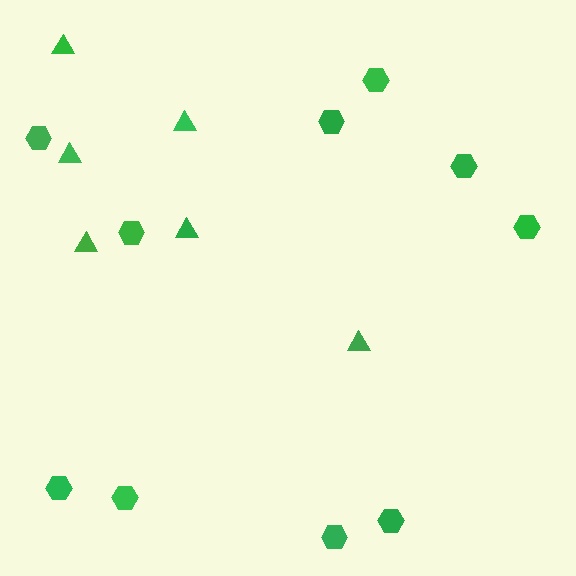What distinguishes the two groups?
There are 2 groups: one group of triangles (6) and one group of hexagons (10).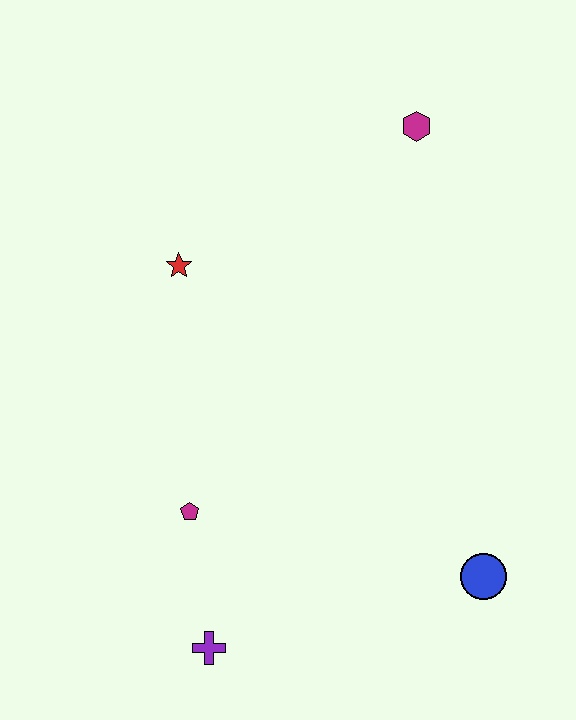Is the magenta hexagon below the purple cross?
No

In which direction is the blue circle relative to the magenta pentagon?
The blue circle is to the right of the magenta pentagon.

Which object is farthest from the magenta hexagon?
The purple cross is farthest from the magenta hexagon.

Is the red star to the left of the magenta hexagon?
Yes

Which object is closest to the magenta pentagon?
The purple cross is closest to the magenta pentagon.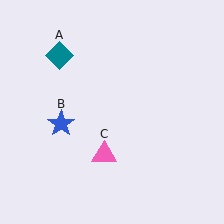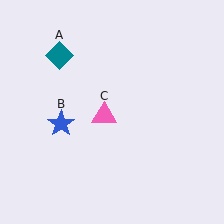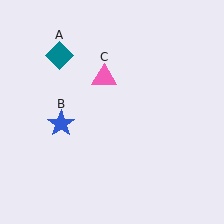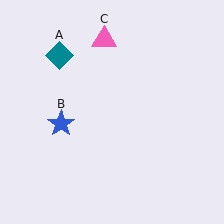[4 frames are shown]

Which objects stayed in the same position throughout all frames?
Teal diamond (object A) and blue star (object B) remained stationary.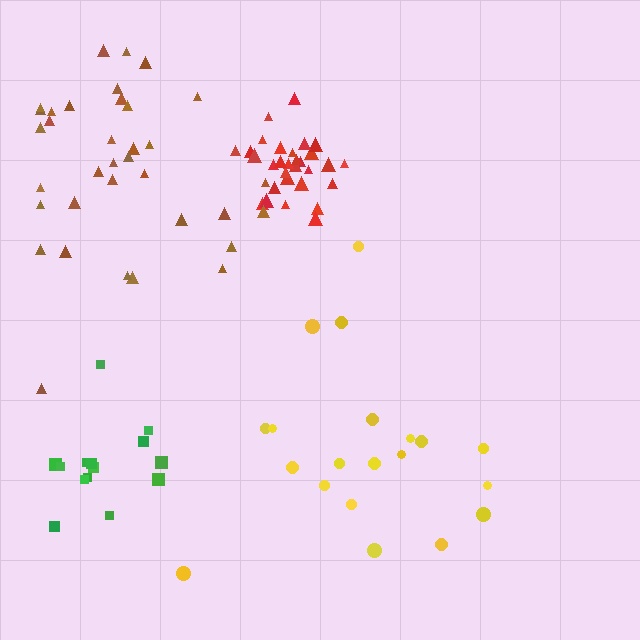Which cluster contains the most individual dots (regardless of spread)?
Brown (35).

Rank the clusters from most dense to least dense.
red, green, brown, yellow.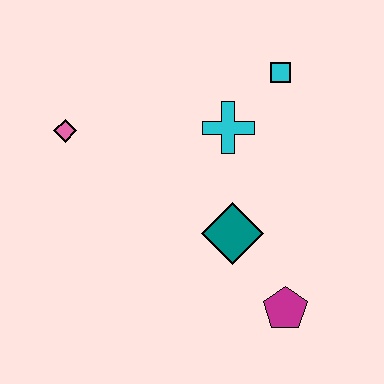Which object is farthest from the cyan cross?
The magenta pentagon is farthest from the cyan cross.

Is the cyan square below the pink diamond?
No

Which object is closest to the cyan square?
The cyan cross is closest to the cyan square.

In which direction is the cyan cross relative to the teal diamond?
The cyan cross is above the teal diamond.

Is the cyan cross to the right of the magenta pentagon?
No